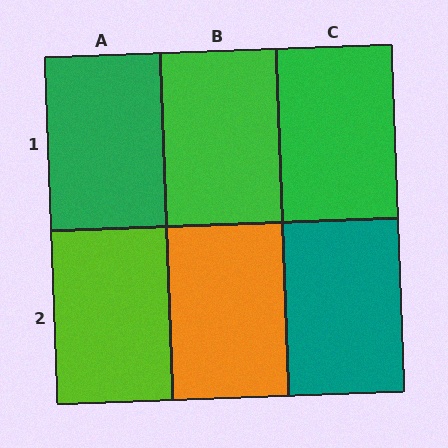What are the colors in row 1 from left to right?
Green, green, green.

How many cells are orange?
1 cell is orange.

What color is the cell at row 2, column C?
Teal.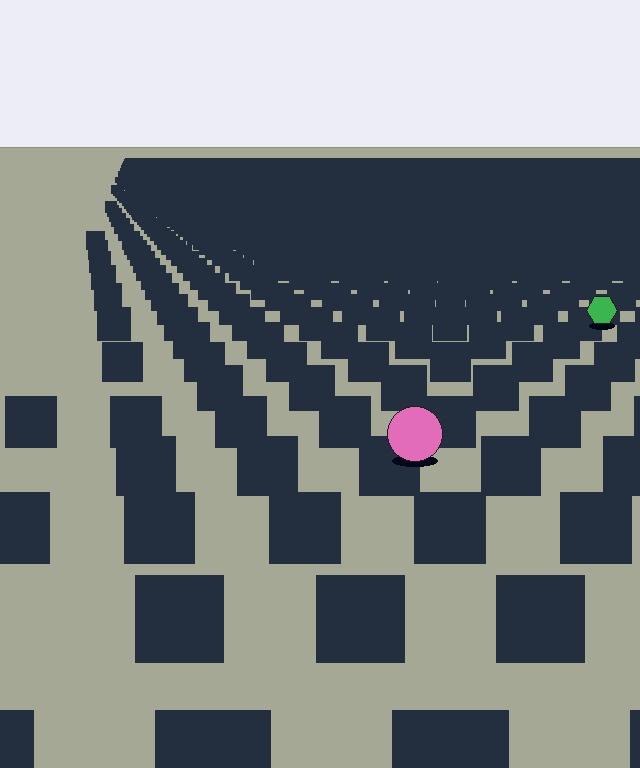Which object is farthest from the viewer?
The green hexagon is farthest from the viewer. It appears smaller and the ground texture around it is denser.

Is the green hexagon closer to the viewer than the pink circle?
No. The pink circle is closer — you can tell from the texture gradient: the ground texture is coarser near it.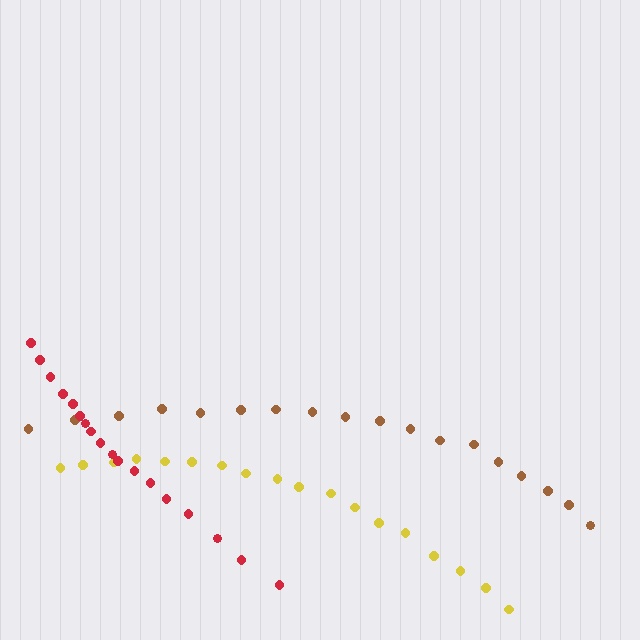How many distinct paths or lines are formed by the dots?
There are 3 distinct paths.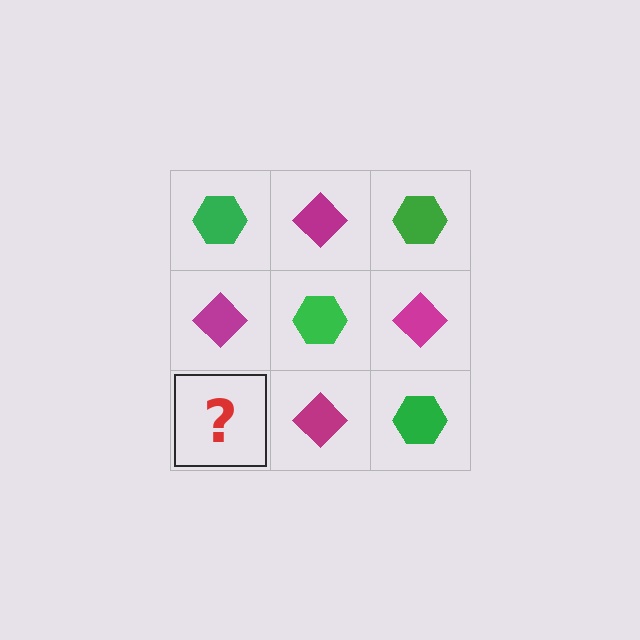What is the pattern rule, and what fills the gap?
The rule is that it alternates green hexagon and magenta diamond in a checkerboard pattern. The gap should be filled with a green hexagon.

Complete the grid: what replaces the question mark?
The question mark should be replaced with a green hexagon.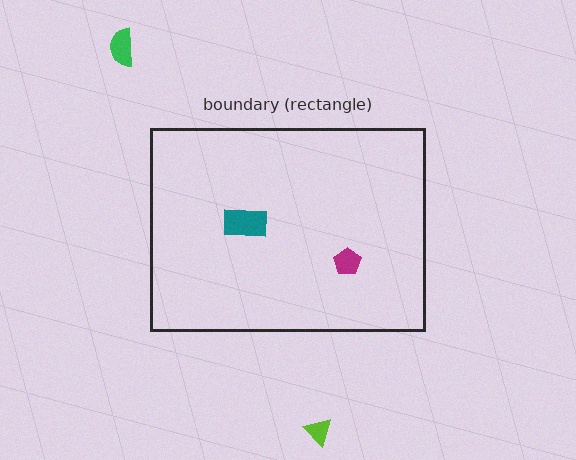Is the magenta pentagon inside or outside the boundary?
Inside.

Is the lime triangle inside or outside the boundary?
Outside.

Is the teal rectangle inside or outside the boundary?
Inside.